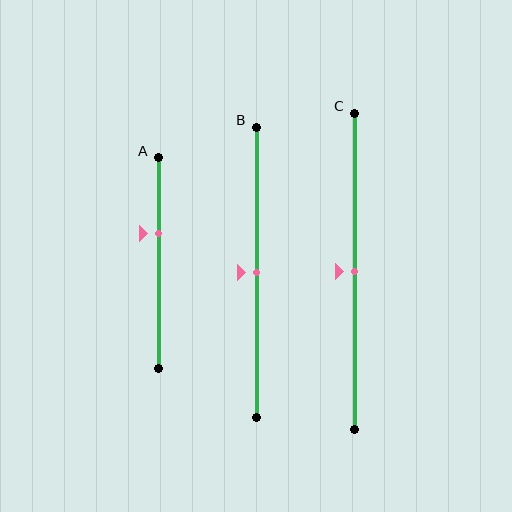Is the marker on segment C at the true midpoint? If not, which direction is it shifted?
Yes, the marker on segment C is at the true midpoint.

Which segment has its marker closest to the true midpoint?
Segment B has its marker closest to the true midpoint.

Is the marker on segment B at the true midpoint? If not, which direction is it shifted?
Yes, the marker on segment B is at the true midpoint.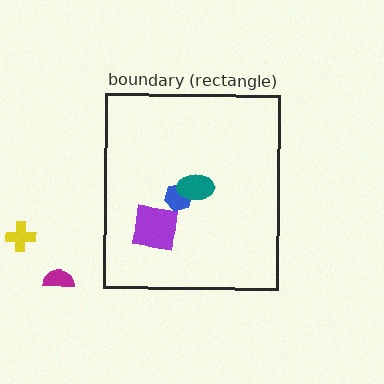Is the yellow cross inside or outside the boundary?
Outside.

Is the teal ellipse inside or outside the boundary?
Inside.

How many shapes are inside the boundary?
3 inside, 2 outside.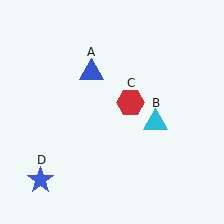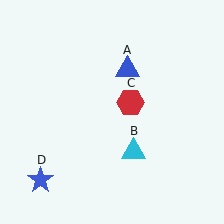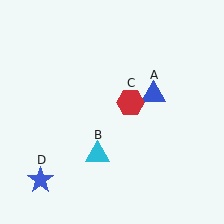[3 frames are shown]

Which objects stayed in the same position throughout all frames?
Red hexagon (object C) and blue star (object D) remained stationary.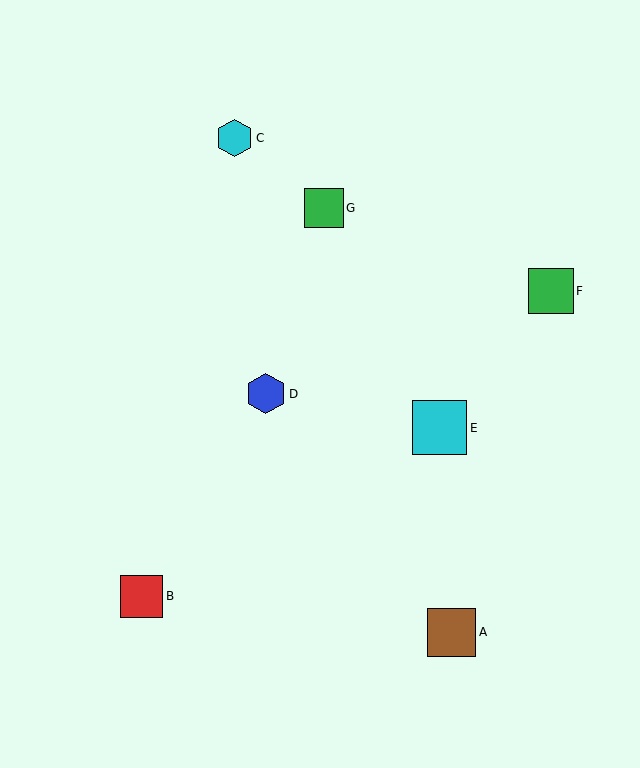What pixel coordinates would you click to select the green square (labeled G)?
Click at (324, 208) to select the green square G.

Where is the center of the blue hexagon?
The center of the blue hexagon is at (266, 394).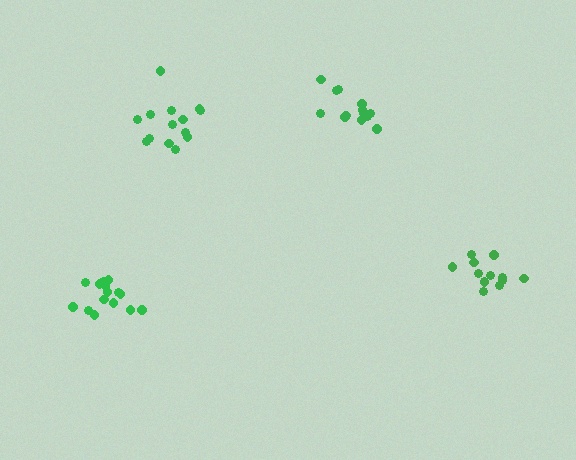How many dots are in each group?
Group 1: 13 dots, Group 2: 13 dots, Group 3: 14 dots, Group 4: 15 dots (55 total).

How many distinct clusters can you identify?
There are 4 distinct clusters.